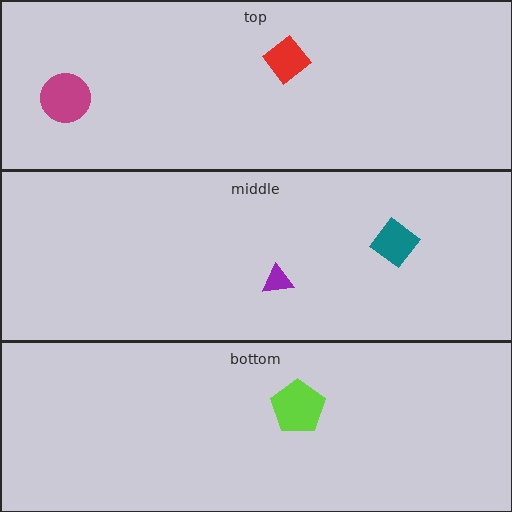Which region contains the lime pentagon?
The bottom region.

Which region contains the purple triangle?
The middle region.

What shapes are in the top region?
The red diamond, the magenta circle.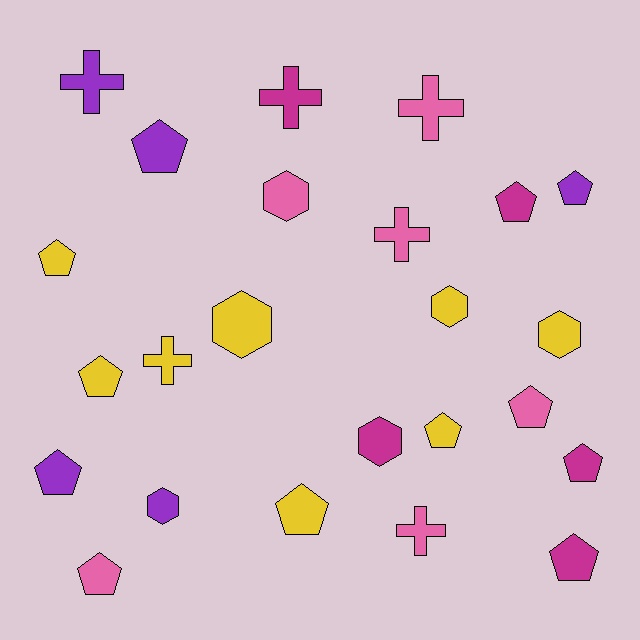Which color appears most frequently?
Yellow, with 8 objects.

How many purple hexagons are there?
There is 1 purple hexagon.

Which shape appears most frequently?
Pentagon, with 12 objects.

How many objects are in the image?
There are 24 objects.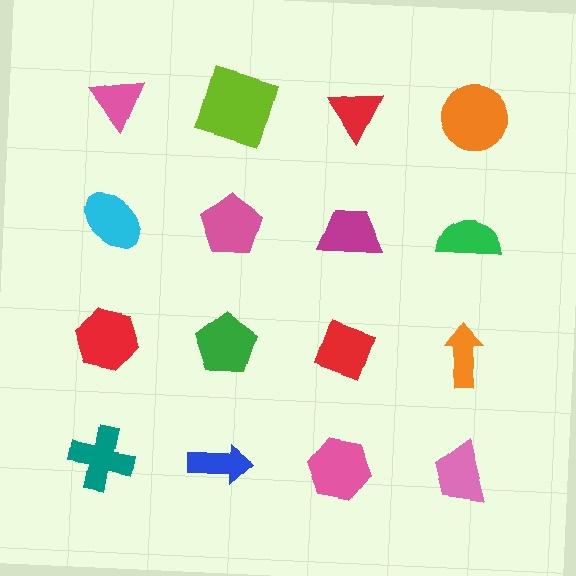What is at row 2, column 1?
A cyan ellipse.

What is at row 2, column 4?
A green semicircle.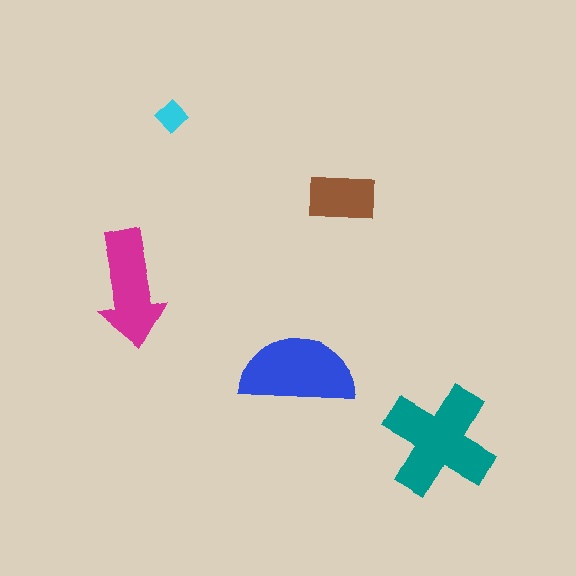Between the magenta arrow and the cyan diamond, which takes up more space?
The magenta arrow.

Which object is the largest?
The teal cross.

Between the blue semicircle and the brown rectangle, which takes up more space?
The blue semicircle.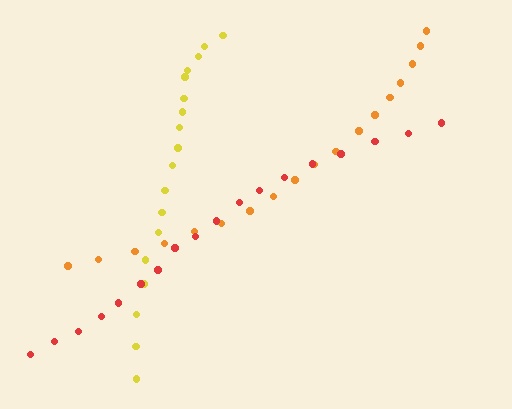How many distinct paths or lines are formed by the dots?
There are 3 distinct paths.